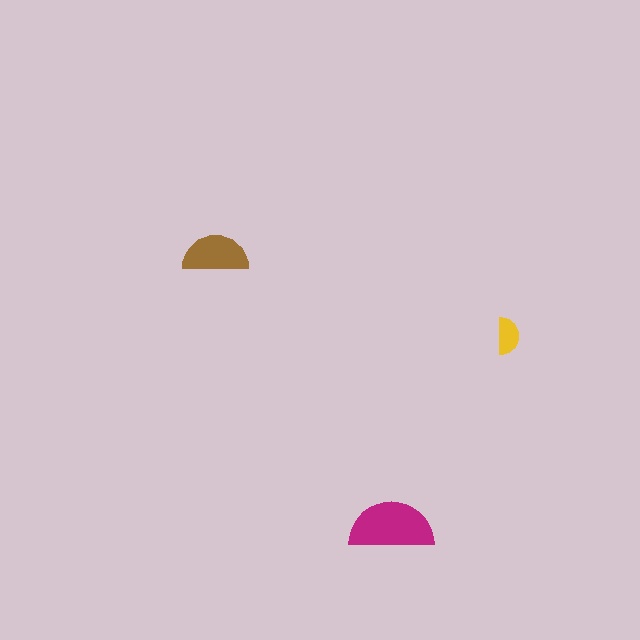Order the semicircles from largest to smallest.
the magenta one, the brown one, the yellow one.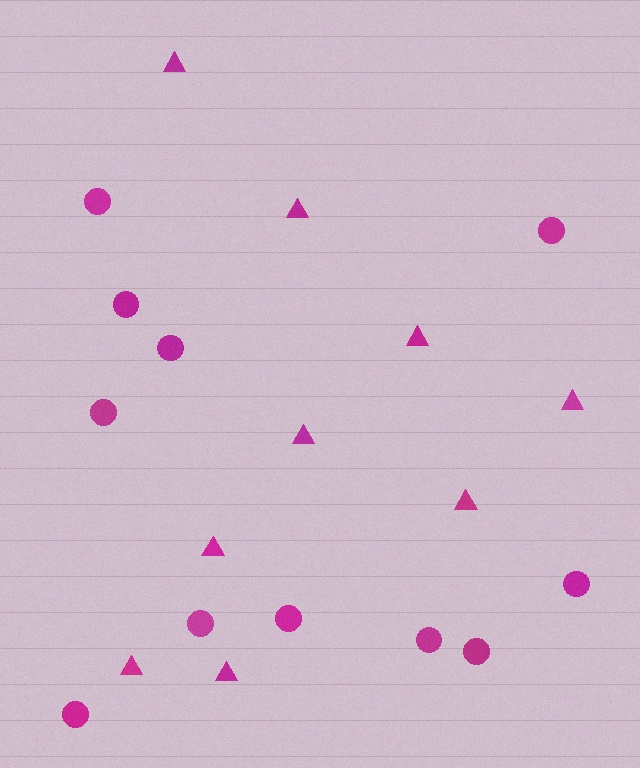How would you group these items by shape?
There are 2 groups: one group of triangles (9) and one group of circles (11).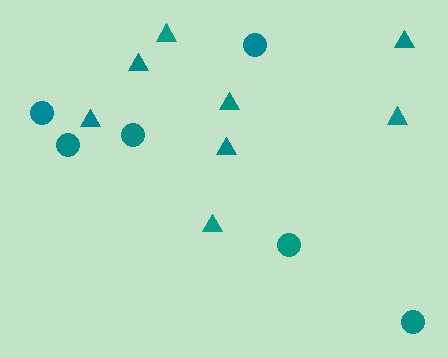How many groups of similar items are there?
There are 2 groups: one group of circles (6) and one group of triangles (8).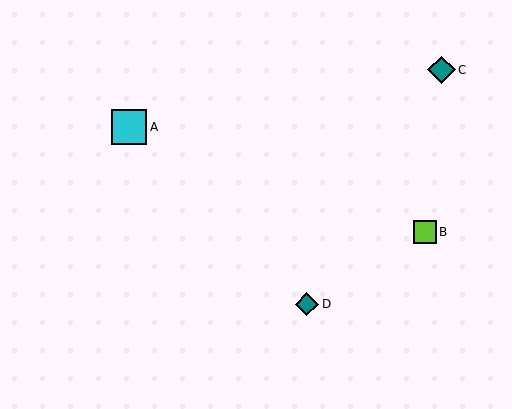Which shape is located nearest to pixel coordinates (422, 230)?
The lime square (labeled B) at (425, 232) is nearest to that location.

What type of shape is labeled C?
Shape C is a teal diamond.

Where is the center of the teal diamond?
The center of the teal diamond is at (307, 304).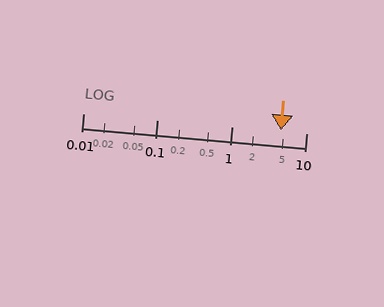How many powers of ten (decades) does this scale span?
The scale spans 3 decades, from 0.01 to 10.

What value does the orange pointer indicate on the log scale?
The pointer indicates approximately 4.5.